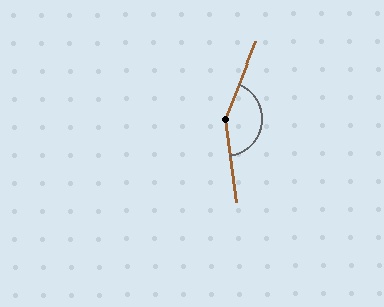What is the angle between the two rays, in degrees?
Approximately 151 degrees.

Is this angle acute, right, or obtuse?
It is obtuse.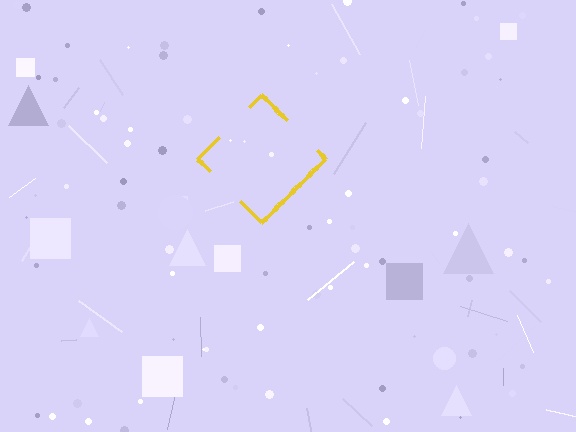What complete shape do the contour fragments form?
The contour fragments form a diamond.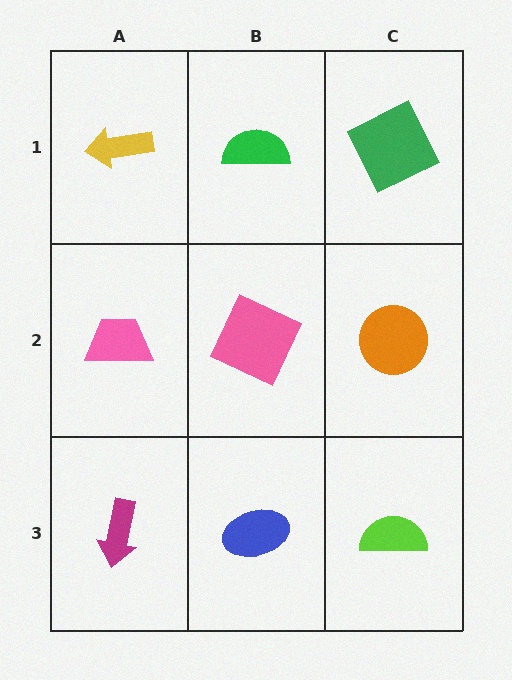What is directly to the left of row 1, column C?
A green semicircle.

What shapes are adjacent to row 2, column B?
A green semicircle (row 1, column B), a blue ellipse (row 3, column B), a pink trapezoid (row 2, column A), an orange circle (row 2, column C).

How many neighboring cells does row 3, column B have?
3.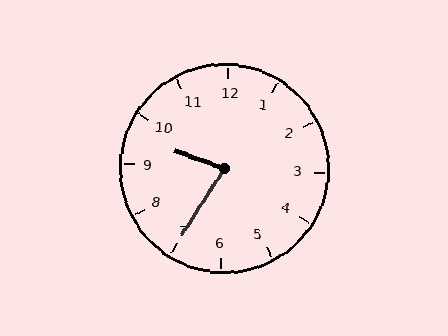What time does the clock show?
9:35.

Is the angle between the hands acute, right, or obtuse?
It is acute.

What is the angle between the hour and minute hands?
Approximately 78 degrees.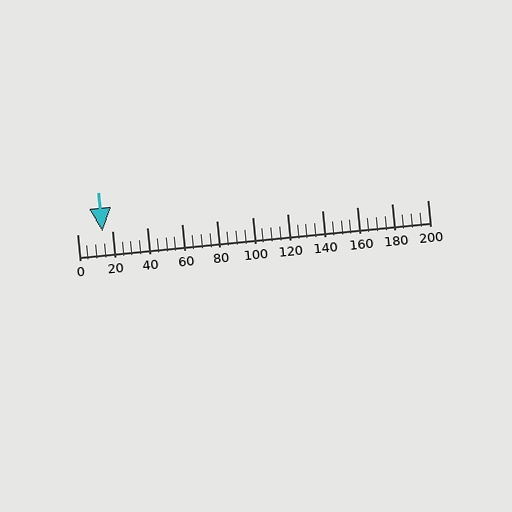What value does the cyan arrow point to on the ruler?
The cyan arrow points to approximately 15.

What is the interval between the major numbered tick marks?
The major tick marks are spaced 20 units apart.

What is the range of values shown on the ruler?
The ruler shows values from 0 to 200.